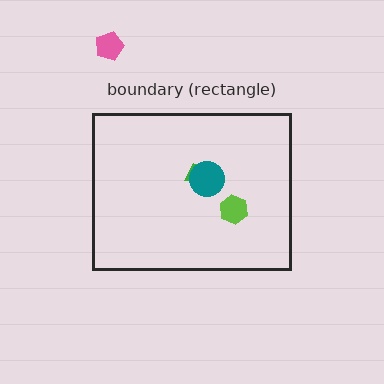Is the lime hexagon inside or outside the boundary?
Inside.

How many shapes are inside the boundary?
3 inside, 1 outside.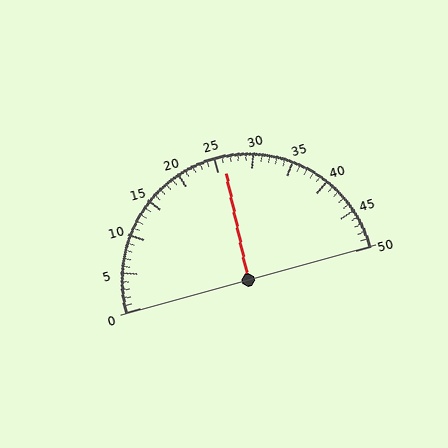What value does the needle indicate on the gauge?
The needle indicates approximately 26.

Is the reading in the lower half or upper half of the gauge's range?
The reading is in the upper half of the range (0 to 50).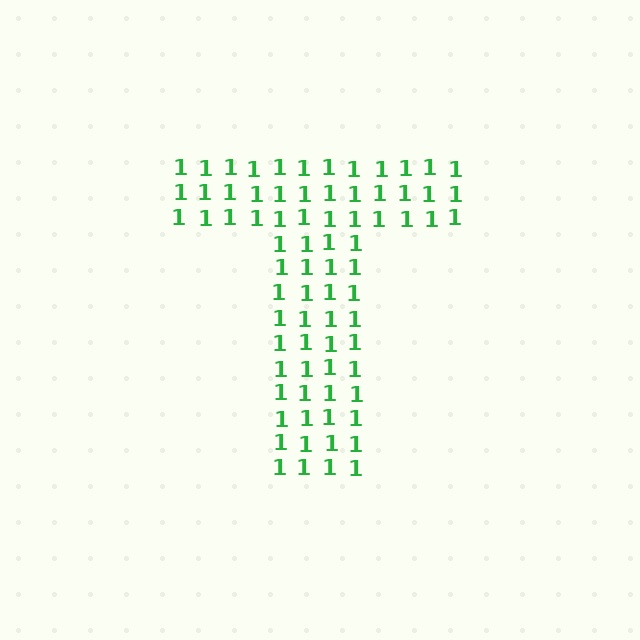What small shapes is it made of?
It is made of small digit 1's.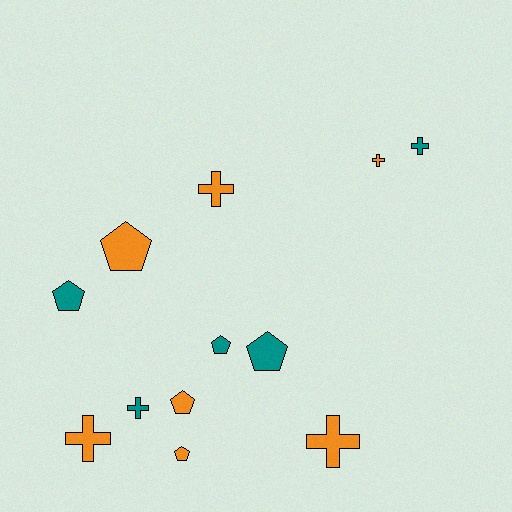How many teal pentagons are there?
There are 3 teal pentagons.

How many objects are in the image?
There are 12 objects.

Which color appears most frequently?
Orange, with 7 objects.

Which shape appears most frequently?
Pentagon, with 6 objects.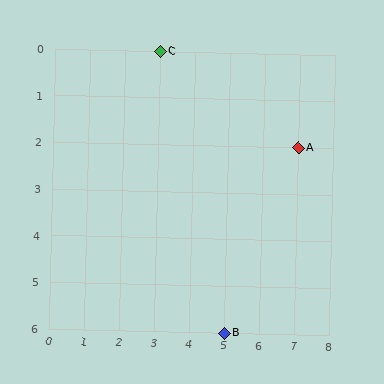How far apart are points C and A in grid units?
Points C and A are 4 columns and 2 rows apart (about 4.5 grid units diagonally).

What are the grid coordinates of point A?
Point A is at grid coordinates (7, 2).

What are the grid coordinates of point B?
Point B is at grid coordinates (5, 6).